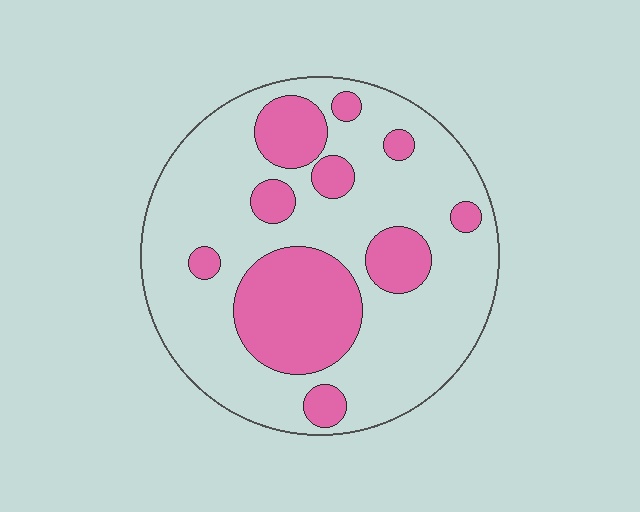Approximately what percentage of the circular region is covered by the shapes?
Approximately 30%.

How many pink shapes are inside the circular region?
10.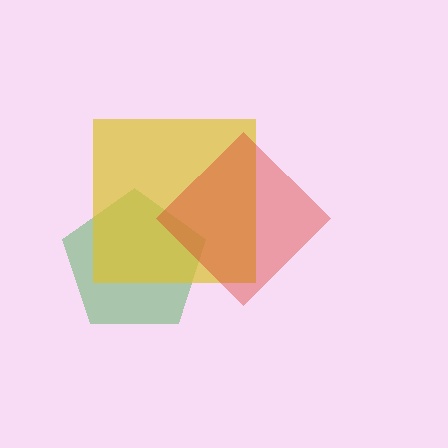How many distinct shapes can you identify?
There are 3 distinct shapes: a green pentagon, a yellow square, a red diamond.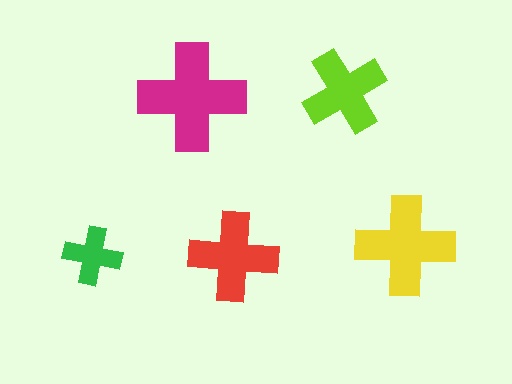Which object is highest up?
The lime cross is topmost.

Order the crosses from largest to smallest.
the magenta one, the yellow one, the red one, the lime one, the green one.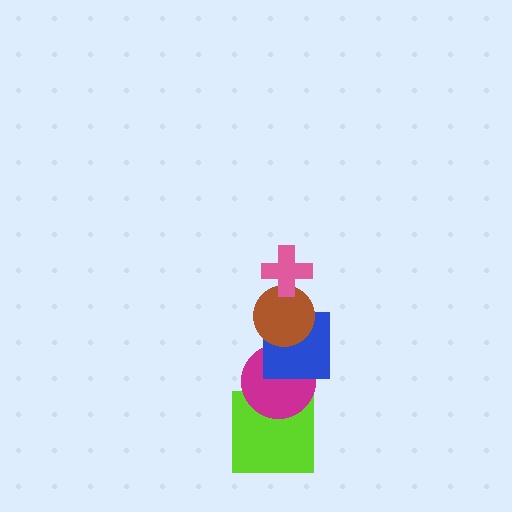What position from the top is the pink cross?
The pink cross is 1st from the top.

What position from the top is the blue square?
The blue square is 3rd from the top.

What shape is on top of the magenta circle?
The blue square is on top of the magenta circle.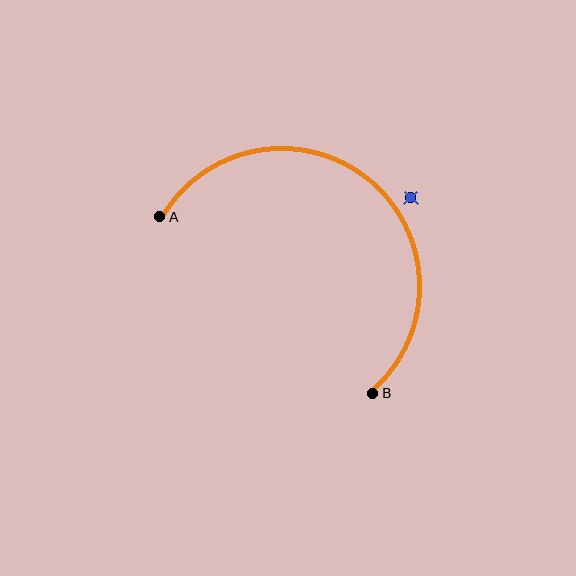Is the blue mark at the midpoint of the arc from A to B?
No — the blue mark does not lie on the arc at all. It sits slightly outside the curve.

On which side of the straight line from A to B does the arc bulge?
The arc bulges above and to the right of the straight line connecting A and B.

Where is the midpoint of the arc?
The arc midpoint is the point on the curve farthest from the straight line joining A and B. It sits above and to the right of that line.